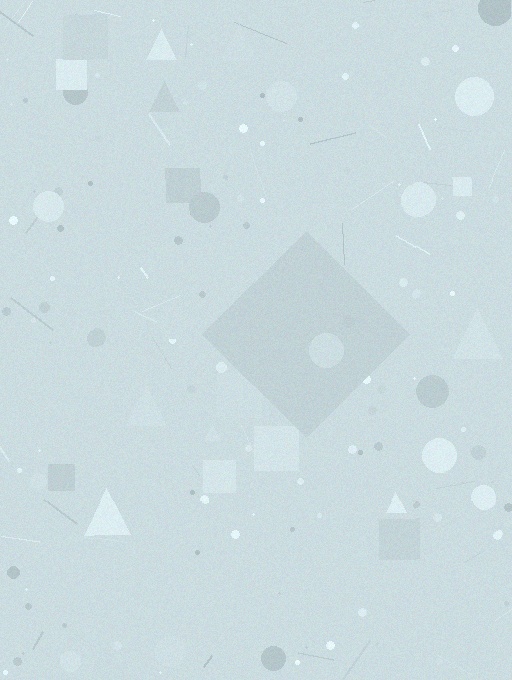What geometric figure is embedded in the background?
A diamond is embedded in the background.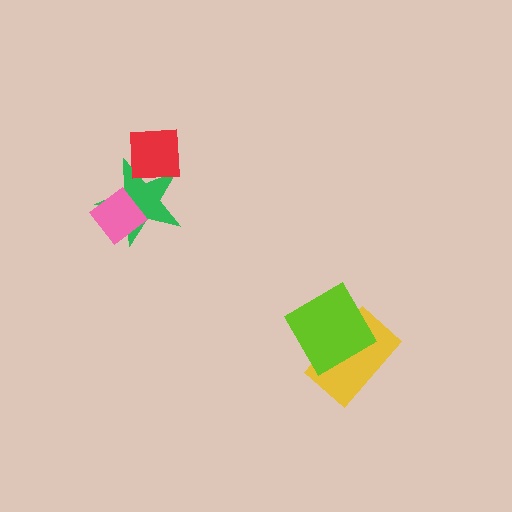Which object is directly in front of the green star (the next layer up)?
The pink diamond is directly in front of the green star.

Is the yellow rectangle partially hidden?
Yes, it is partially covered by another shape.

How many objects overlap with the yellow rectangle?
1 object overlaps with the yellow rectangle.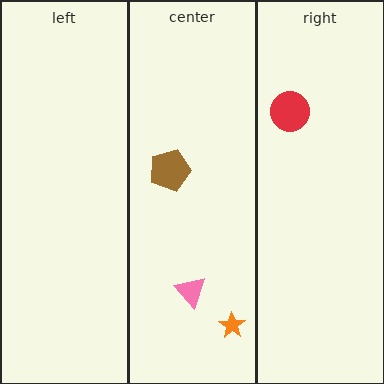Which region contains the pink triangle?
The center region.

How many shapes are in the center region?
3.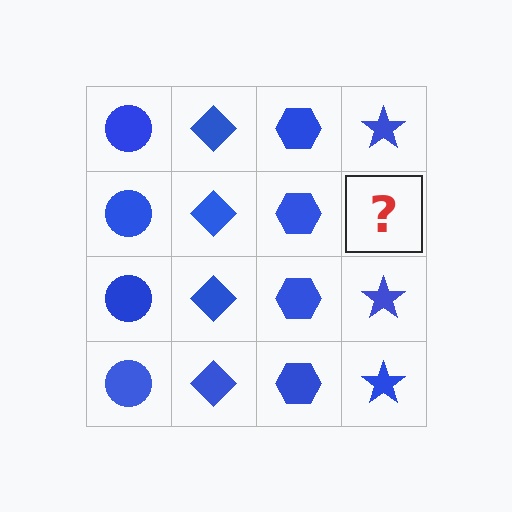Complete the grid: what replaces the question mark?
The question mark should be replaced with a blue star.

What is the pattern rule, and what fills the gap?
The rule is that each column has a consistent shape. The gap should be filled with a blue star.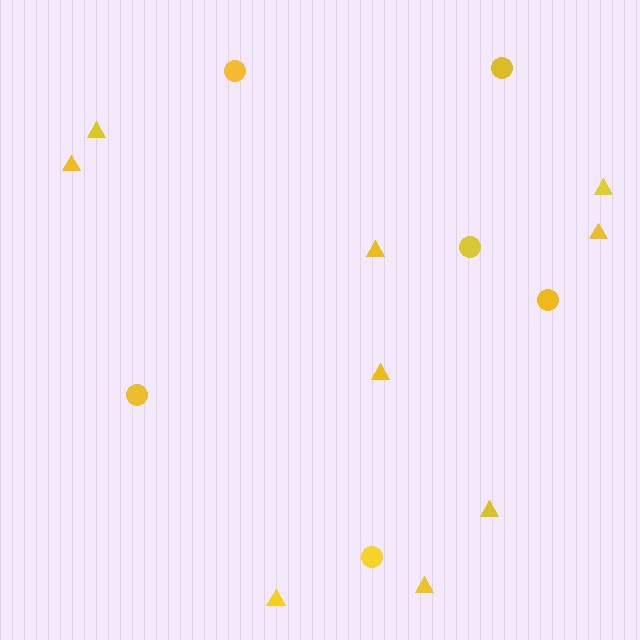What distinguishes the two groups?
There are 2 groups: one group of triangles (9) and one group of circles (6).